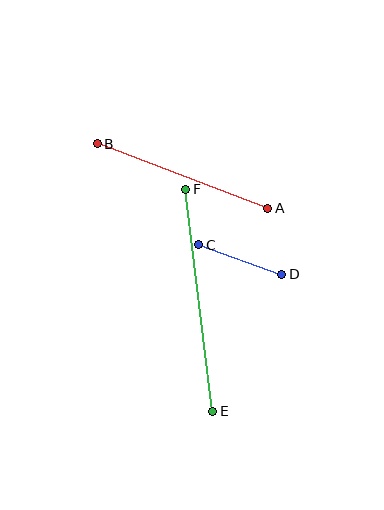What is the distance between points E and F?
The distance is approximately 224 pixels.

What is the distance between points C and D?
The distance is approximately 88 pixels.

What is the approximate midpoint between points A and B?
The midpoint is at approximately (182, 176) pixels.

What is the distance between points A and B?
The distance is approximately 182 pixels.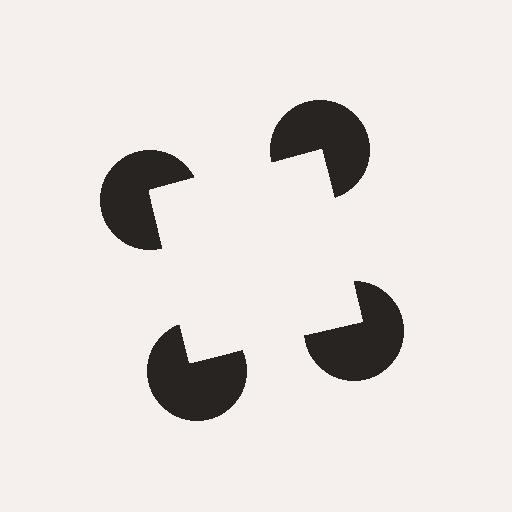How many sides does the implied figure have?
4 sides.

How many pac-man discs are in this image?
There are 4 — one at each vertex of the illusory square.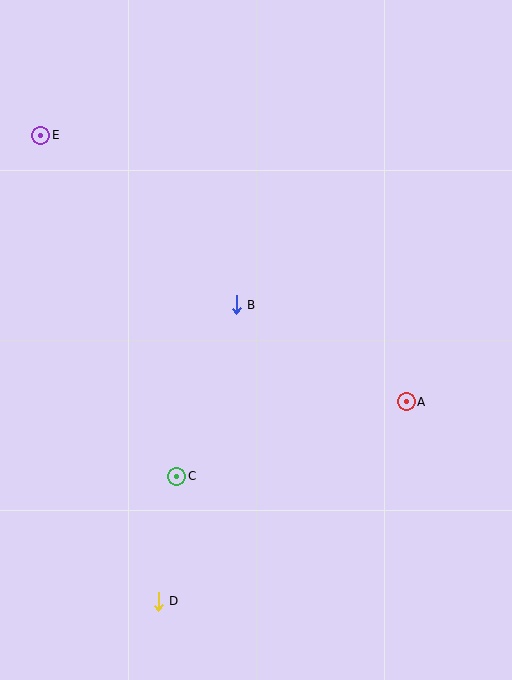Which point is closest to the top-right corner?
Point B is closest to the top-right corner.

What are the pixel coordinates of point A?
Point A is at (406, 402).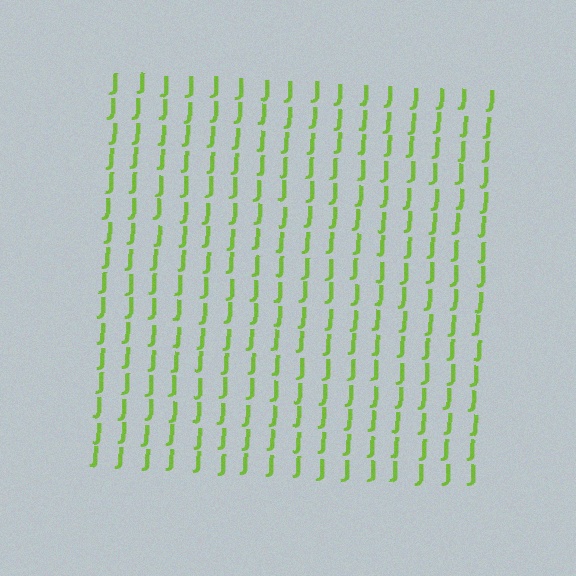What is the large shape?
The large shape is a square.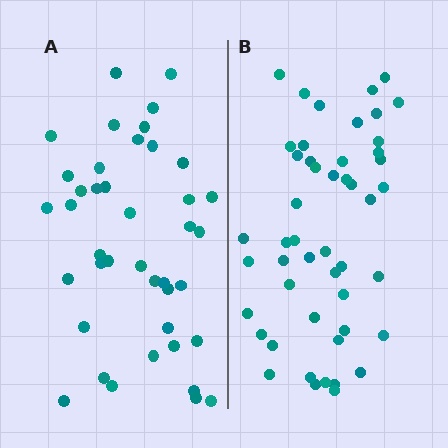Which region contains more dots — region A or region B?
Region B (the right region) has more dots.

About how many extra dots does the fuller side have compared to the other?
Region B has roughly 8 or so more dots than region A.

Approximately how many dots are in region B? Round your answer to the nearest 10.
About 50 dots. (The exact count is 49, which rounds to 50.)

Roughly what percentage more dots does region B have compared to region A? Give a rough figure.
About 20% more.